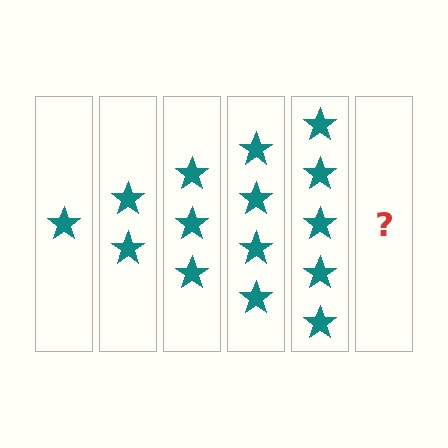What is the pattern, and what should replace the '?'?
The pattern is that each step adds one more star. The '?' should be 6 stars.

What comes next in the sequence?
The next element should be 6 stars.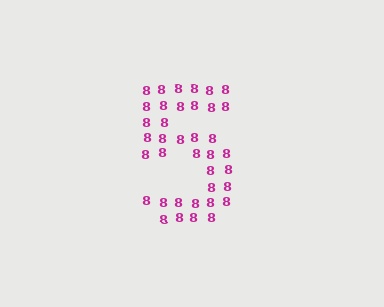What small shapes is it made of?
It is made of small digit 8's.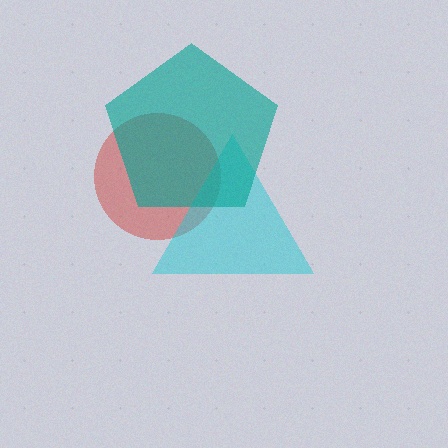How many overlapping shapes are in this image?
There are 3 overlapping shapes in the image.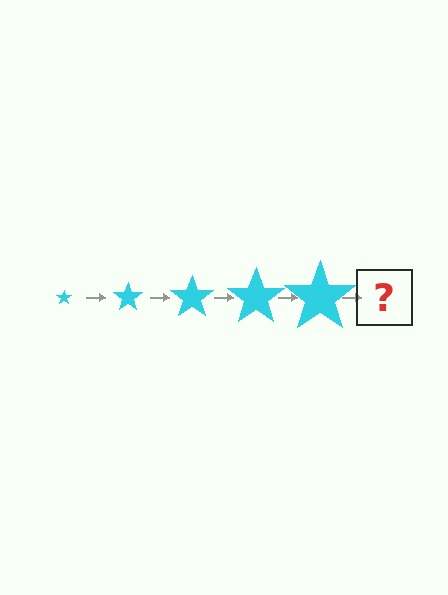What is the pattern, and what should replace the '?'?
The pattern is that the star gets progressively larger each step. The '?' should be a cyan star, larger than the previous one.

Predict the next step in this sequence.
The next step is a cyan star, larger than the previous one.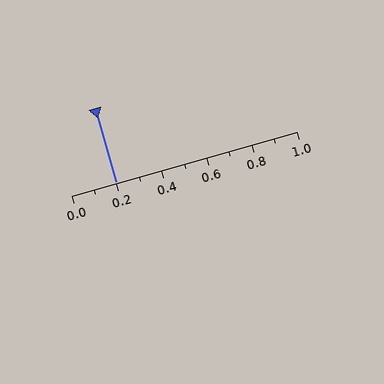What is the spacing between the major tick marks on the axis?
The major ticks are spaced 0.2 apart.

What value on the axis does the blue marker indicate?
The marker indicates approximately 0.2.